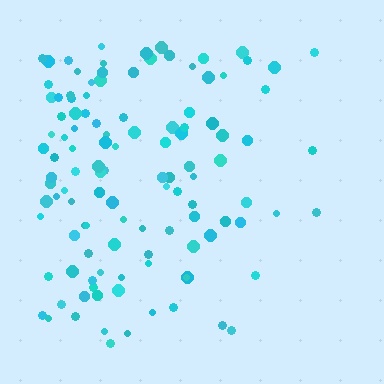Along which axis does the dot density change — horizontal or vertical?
Horizontal.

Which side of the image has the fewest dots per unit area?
The right.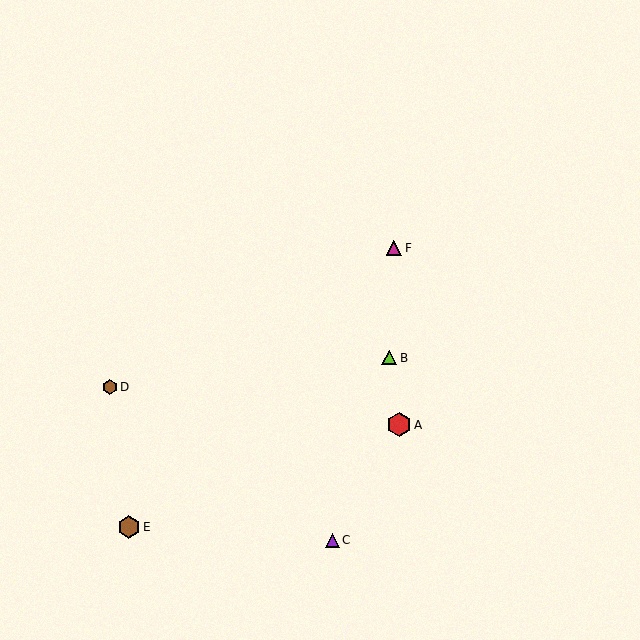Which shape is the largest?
The red hexagon (labeled A) is the largest.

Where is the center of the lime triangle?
The center of the lime triangle is at (389, 358).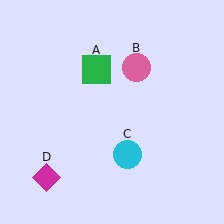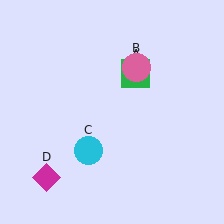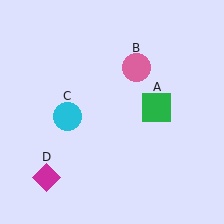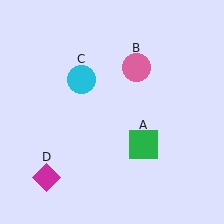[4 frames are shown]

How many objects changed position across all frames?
2 objects changed position: green square (object A), cyan circle (object C).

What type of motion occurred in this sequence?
The green square (object A), cyan circle (object C) rotated clockwise around the center of the scene.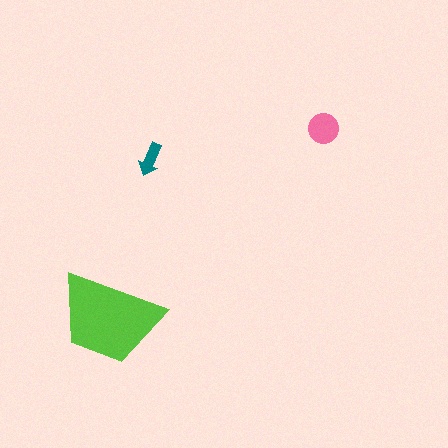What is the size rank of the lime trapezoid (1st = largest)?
1st.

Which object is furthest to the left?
The lime trapezoid is leftmost.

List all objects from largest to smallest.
The lime trapezoid, the pink circle, the teal arrow.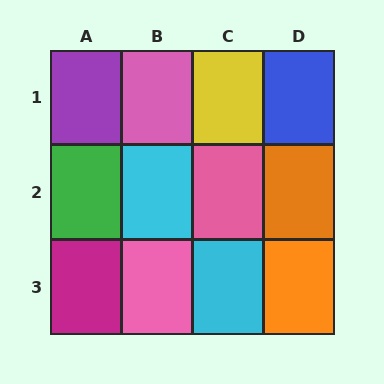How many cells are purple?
1 cell is purple.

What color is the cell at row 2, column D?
Orange.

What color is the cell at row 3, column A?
Magenta.